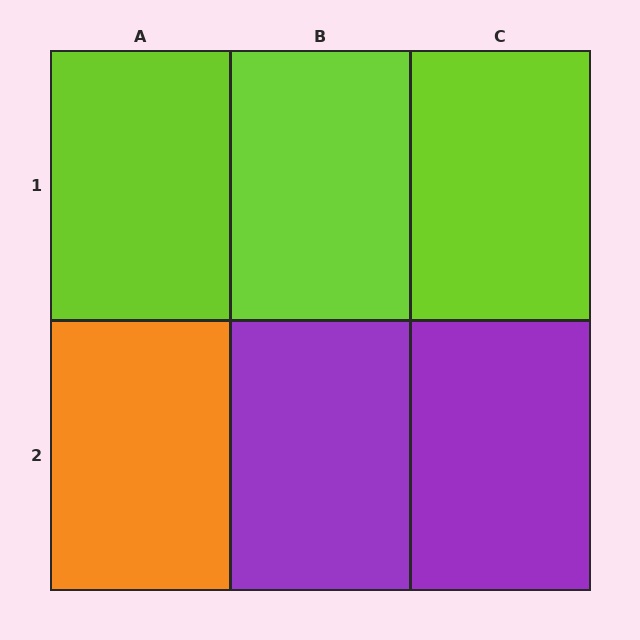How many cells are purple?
2 cells are purple.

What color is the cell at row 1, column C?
Lime.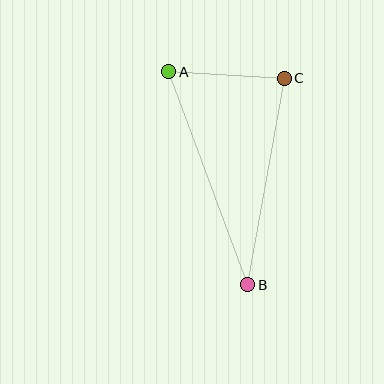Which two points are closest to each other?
Points A and C are closest to each other.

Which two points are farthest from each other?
Points A and B are farthest from each other.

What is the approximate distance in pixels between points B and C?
The distance between B and C is approximately 209 pixels.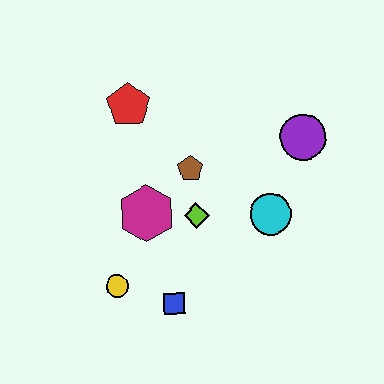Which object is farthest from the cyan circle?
The red pentagon is farthest from the cyan circle.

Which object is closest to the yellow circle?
The blue square is closest to the yellow circle.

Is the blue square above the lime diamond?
No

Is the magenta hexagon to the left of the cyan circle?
Yes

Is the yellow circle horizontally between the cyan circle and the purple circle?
No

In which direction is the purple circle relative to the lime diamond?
The purple circle is to the right of the lime diamond.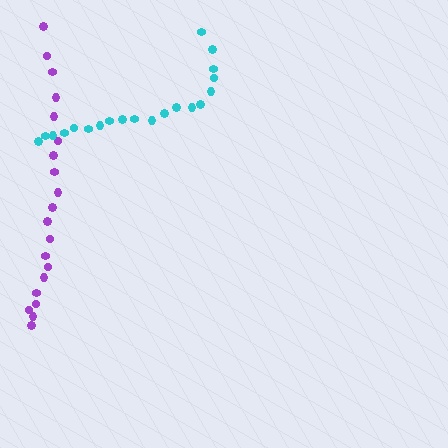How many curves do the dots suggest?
There are 2 distinct paths.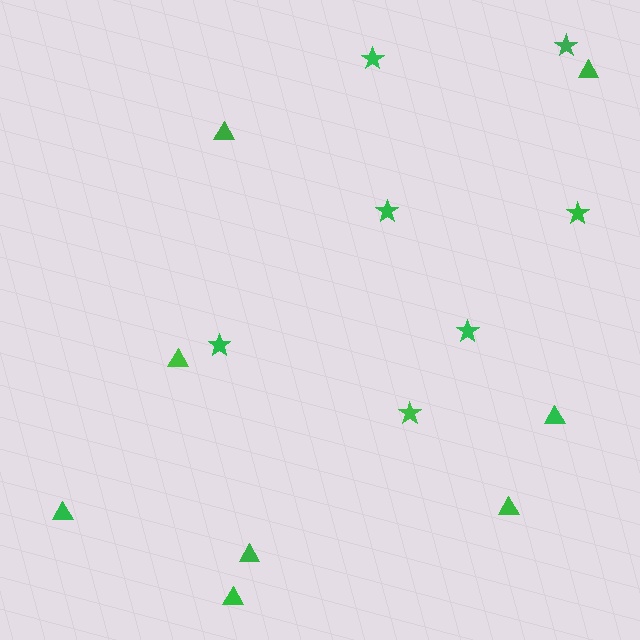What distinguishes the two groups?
There are 2 groups: one group of stars (7) and one group of triangles (8).